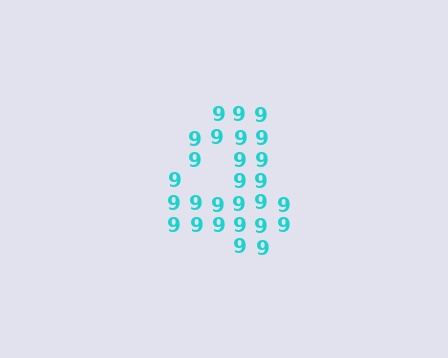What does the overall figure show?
The overall figure shows the digit 4.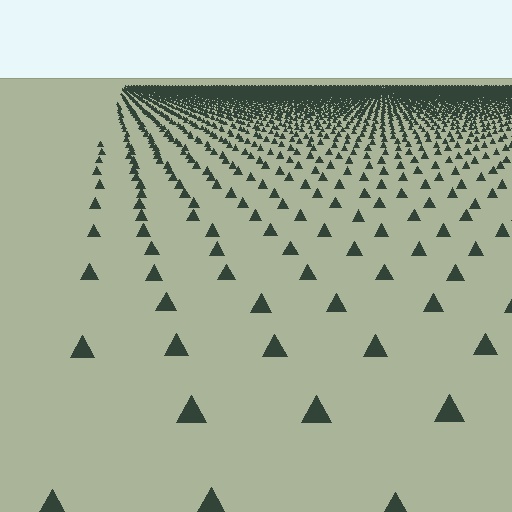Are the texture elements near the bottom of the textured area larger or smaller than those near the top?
Larger. Near the bottom, elements are closer to the viewer and appear at a bigger on-screen size.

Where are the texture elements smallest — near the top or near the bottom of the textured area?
Near the top.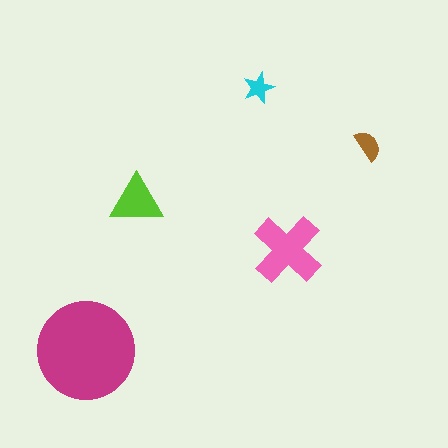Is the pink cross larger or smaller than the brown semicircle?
Larger.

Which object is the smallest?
The cyan star.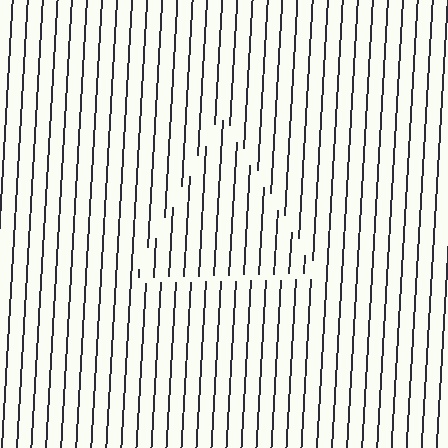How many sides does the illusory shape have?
3 sides — the line-ends trace a triangle.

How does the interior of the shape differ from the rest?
The interior of the shape contains the same grating, shifted by half a period — the contour is defined by the phase discontinuity where line-ends from the inner and outer gratings abut.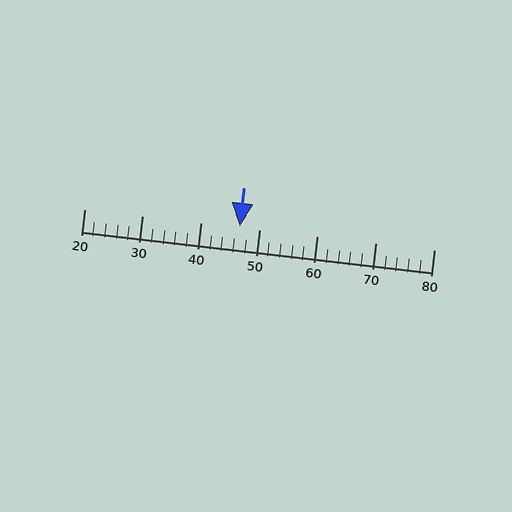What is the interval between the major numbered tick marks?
The major tick marks are spaced 10 units apart.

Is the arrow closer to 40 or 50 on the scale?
The arrow is closer to 50.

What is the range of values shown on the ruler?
The ruler shows values from 20 to 80.